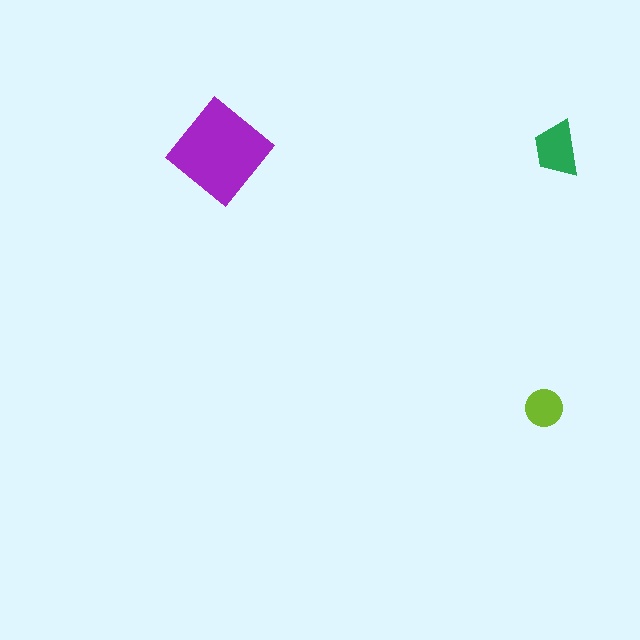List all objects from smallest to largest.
The lime circle, the green trapezoid, the purple diamond.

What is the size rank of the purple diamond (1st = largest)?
1st.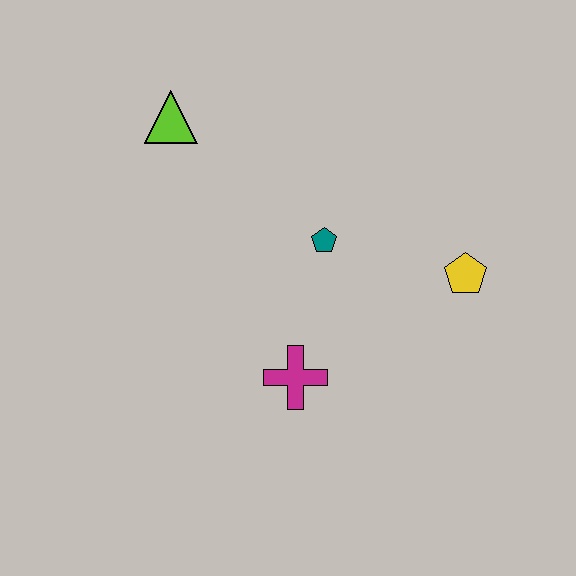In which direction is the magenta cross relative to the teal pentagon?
The magenta cross is below the teal pentagon.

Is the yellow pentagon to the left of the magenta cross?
No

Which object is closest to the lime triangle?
The teal pentagon is closest to the lime triangle.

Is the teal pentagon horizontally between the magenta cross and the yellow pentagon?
Yes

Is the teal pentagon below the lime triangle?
Yes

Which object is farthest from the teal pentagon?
The lime triangle is farthest from the teal pentagon.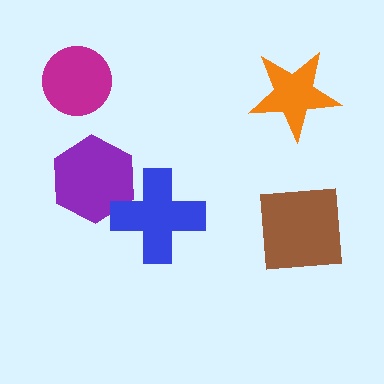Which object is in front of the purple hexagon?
The blue cross is in front of the purple hexagon.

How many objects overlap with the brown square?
0 objects overlap with the brown square.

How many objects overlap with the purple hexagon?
1 object overlaps with the purple hexagon.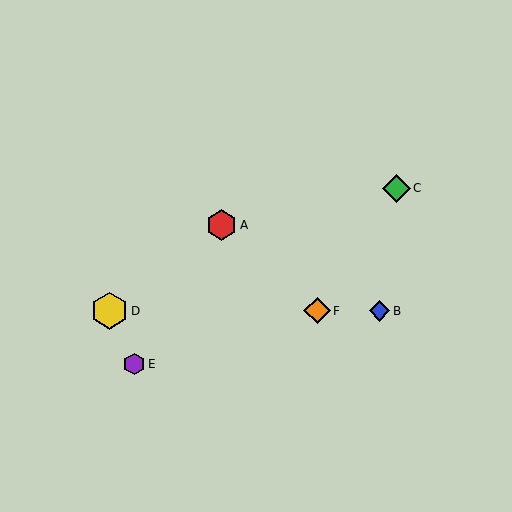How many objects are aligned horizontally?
3 objects (B, D, F) are aligned horizontally.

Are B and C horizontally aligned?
No, B is at y≈311 and C is at y≈188.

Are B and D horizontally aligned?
Yes, both are at y≈311.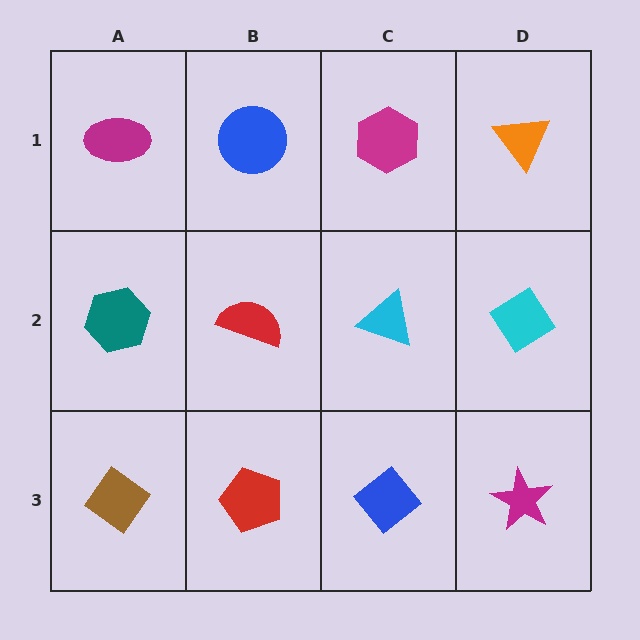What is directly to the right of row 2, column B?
A cyan triangle.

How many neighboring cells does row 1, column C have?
3.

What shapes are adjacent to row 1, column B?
A red semicircle (row 2, column B), a magenta ellipse (row 1, column A), a magenta hexagon (row 1, column C).